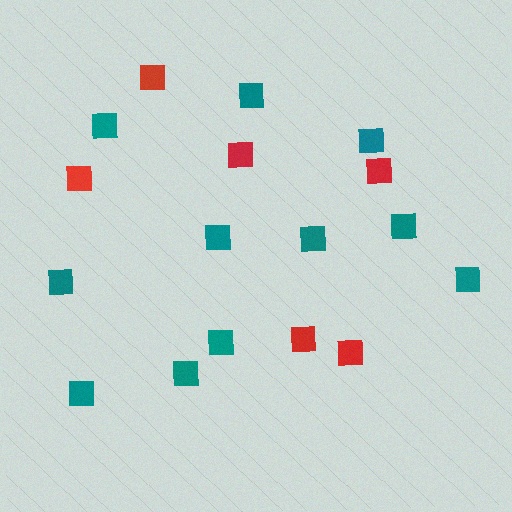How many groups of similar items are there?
There are 2 groups: one group of red squares (6) and one group of teal squares (11).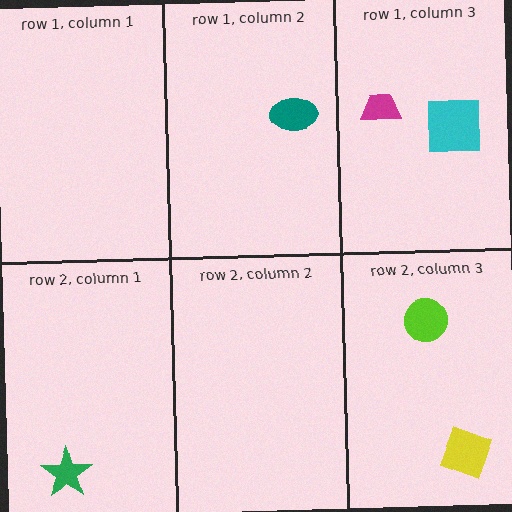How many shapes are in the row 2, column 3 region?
2.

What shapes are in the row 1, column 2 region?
The teal ellipse.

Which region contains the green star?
The row 2, column 1 region.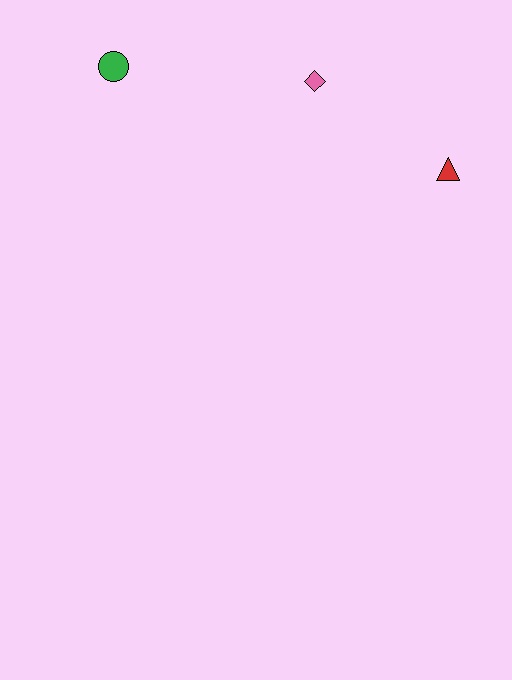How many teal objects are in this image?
There are no teal objects.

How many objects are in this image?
There are 3 objects.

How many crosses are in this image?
There are no crosses.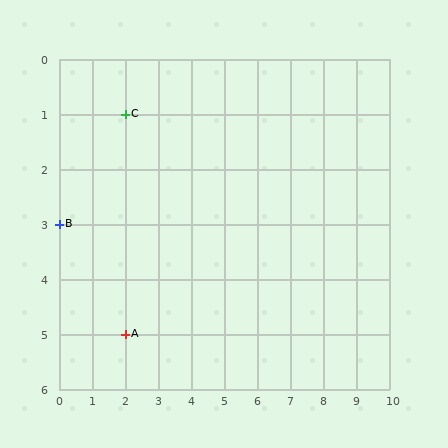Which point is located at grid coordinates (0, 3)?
Point B is at (0, 3).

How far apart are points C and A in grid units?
Points C and A are 4 rows apart.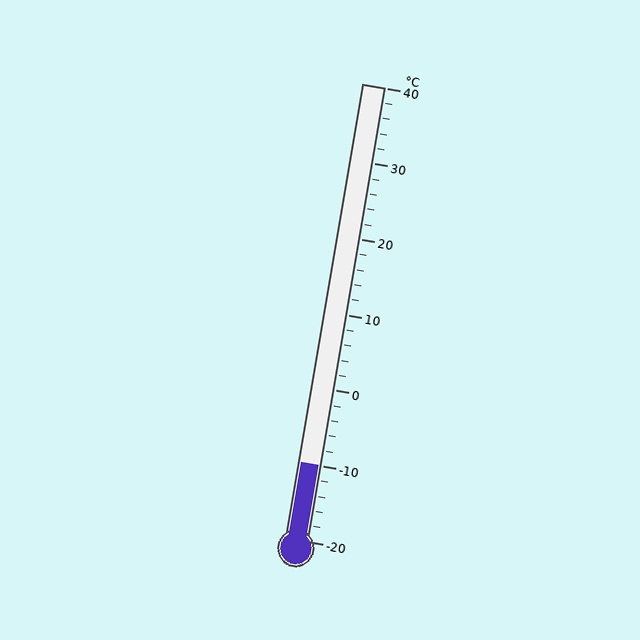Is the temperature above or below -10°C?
The temperature is at -10°C.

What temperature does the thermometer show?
The thermometer shows approximately -10°C.